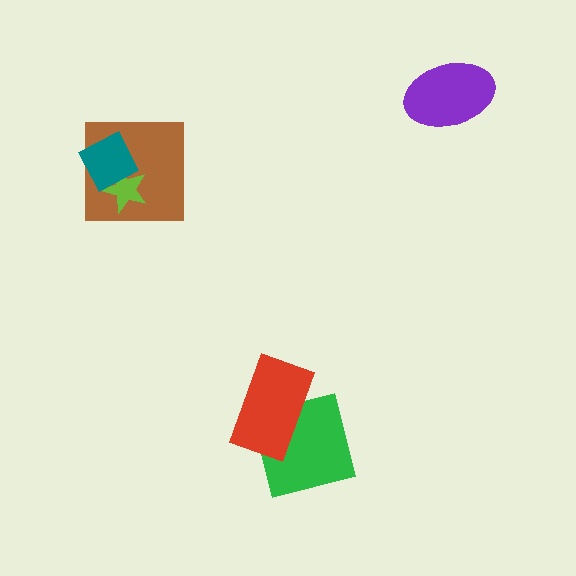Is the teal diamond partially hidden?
No, no other shape covers it.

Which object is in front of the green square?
The red rectangle is in front of the green square.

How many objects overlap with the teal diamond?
2 objects overlap with the teal diamond.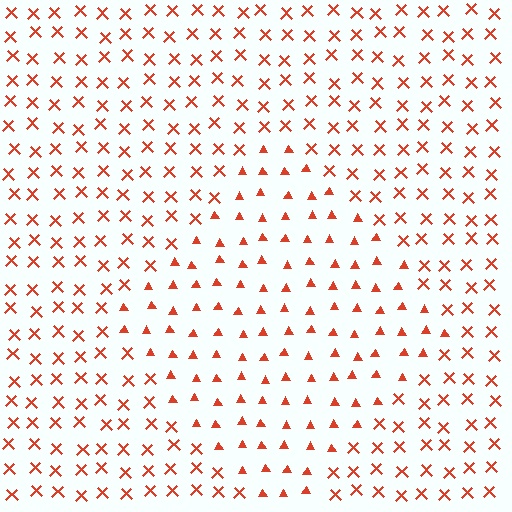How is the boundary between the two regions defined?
The boundary is defined by a change in element shape: triangles inside vs. X marks outside. All elements share the same color and spacing.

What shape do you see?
I see a diamond.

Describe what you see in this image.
The image is filled with small red elements arranged in a uniform grid. A diamond-shaped region contains triangles, while the surrounding area contains X marks. The boundary is defined purely by the change in element shape.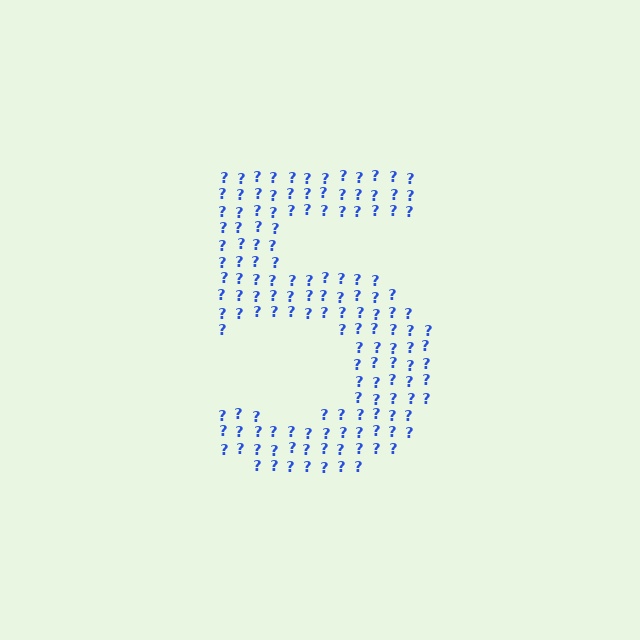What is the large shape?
The large shape is the digit 5.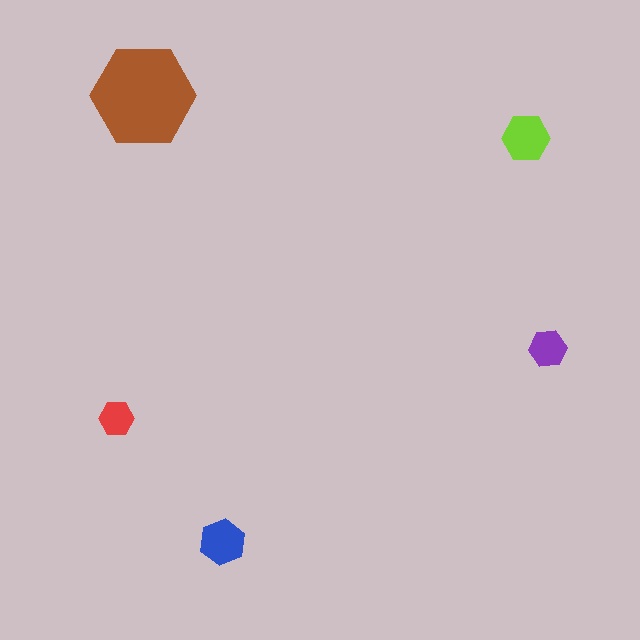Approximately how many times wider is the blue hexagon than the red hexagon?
About 1.5 times wider.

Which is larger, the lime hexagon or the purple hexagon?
The lime one.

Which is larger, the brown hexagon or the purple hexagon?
The brown one.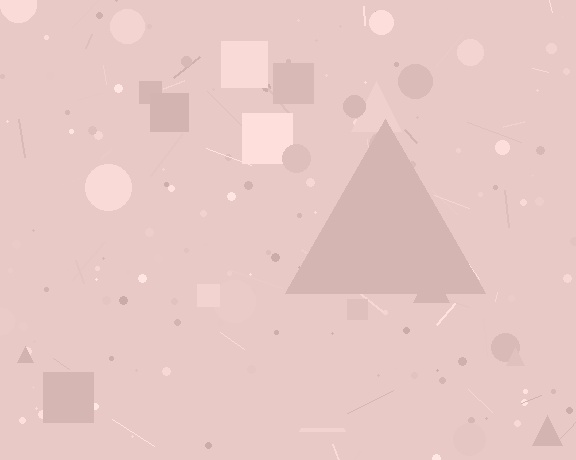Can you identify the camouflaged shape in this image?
The camouflaged shape is a triangle.